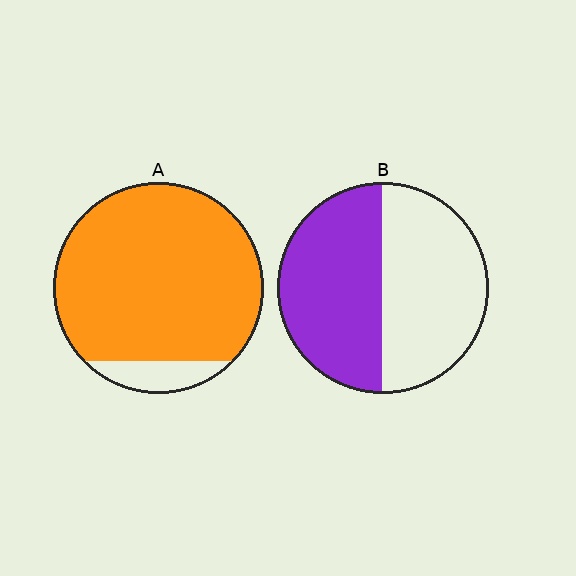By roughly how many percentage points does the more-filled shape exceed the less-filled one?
By roughly 40 percentage points (A over B).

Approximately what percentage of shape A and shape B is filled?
A is approximately 90% and B is approximately 50%.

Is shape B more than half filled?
Roughly half.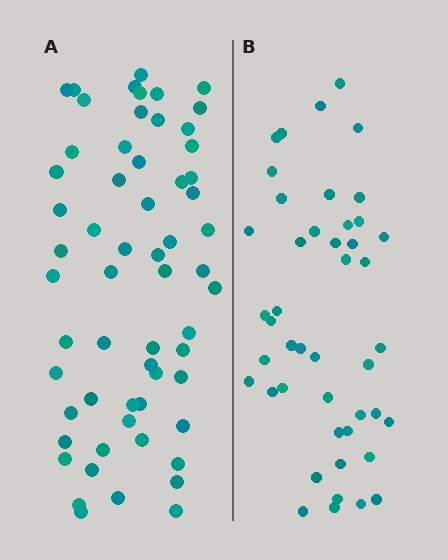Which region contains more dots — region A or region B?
Region A (the left region) has more dots.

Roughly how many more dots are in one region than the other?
Region A has approximately 15 more dots than region B.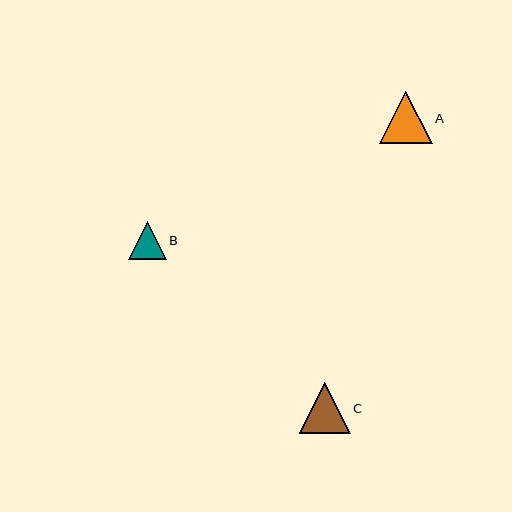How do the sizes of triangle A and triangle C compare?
Triangle A and triangle C are approximately the same size.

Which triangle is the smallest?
Triangle B is the smallest with a size of approximately 37 pixels.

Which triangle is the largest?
Triangle A is the largest with a size of approximately 53 pixels.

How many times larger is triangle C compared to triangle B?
Triangle C is approximately 1.4 times the size of triangle B.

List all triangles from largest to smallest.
From largest to smallest: A, C, B.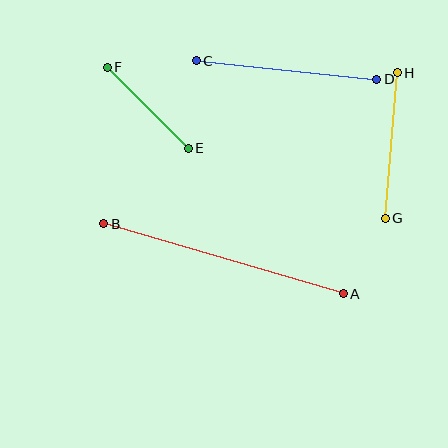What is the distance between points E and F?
The distance is approximately 114 pixels.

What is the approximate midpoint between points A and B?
The midpoint is at approximately (223, 259) pixels.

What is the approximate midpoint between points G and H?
The midpoint is at approximately (391, 145) pixels.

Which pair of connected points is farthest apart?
Points A and B are farthest apart.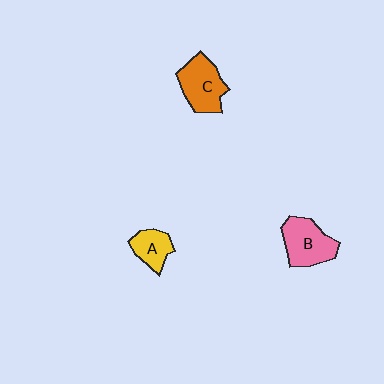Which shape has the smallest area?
Shape A (yellow).